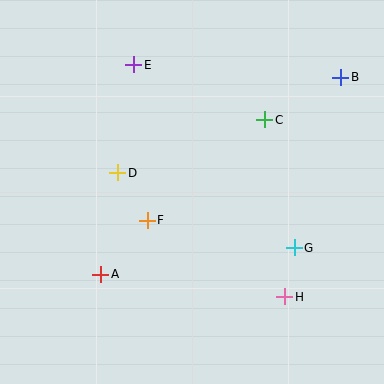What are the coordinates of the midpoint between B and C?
The midpoint between B and C is at (303, 99).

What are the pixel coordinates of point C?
Point C is at (265, 120).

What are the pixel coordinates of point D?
Point D is at (118, 173).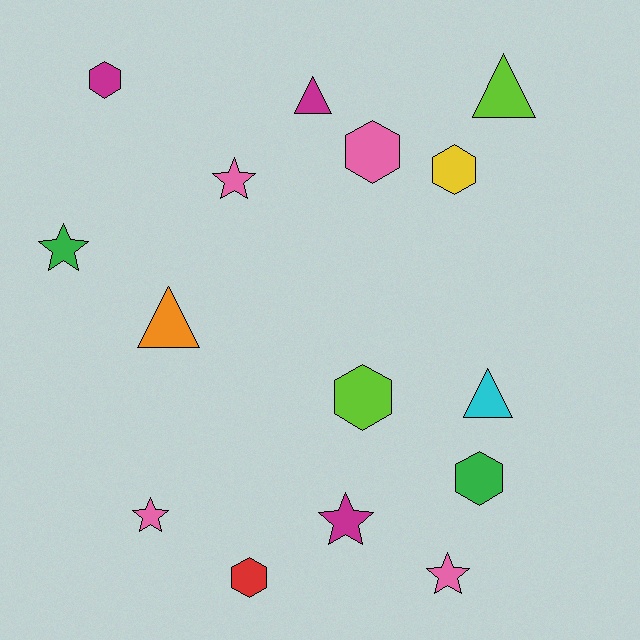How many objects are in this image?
There are 15 objects.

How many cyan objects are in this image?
There is 1 cyan object.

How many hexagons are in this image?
There are 6 hexagons.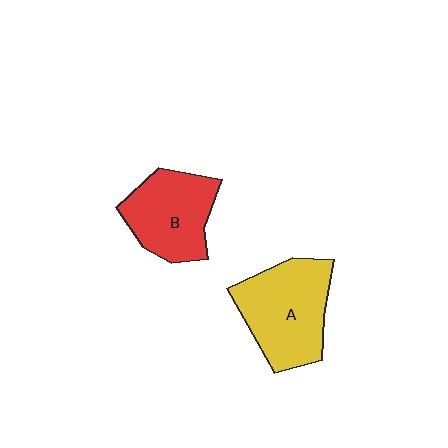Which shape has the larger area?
Shape A (yellow).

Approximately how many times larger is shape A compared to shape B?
Approximately 1.2 times.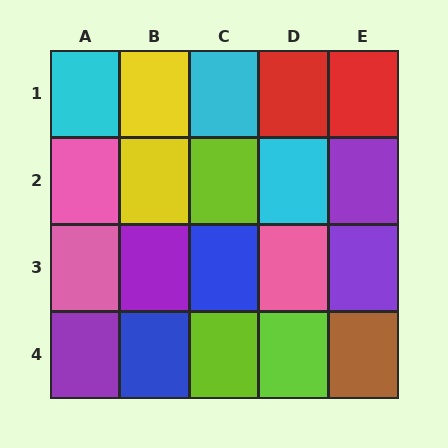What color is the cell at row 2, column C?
Lime.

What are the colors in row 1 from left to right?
Cyan, yellow, cyan, red, red.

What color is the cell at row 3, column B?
Purple.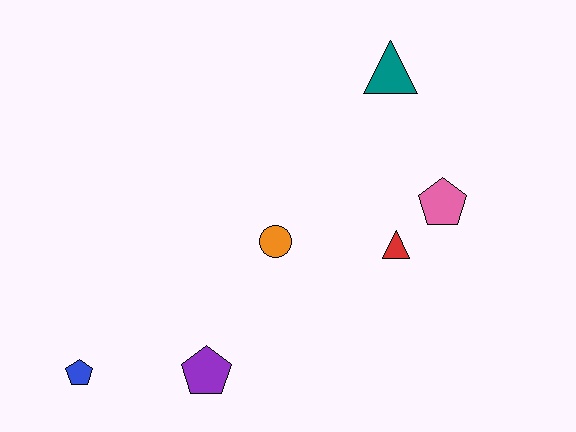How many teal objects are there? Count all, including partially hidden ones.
There is 1 teal object.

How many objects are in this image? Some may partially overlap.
There are 6 objects.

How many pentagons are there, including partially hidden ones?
There are 3 pentagons.